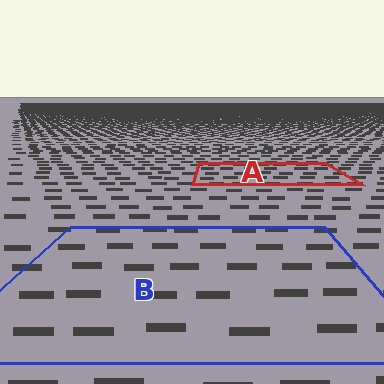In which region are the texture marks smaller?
The texture marks are smaller in region A, because it is farther away.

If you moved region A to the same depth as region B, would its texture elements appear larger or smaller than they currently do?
They would appear larger. At a closer depth, the same texture elements are projected at a bigger on-screen size.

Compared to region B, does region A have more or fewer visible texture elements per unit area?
Region A has more texture elements per unit area — they are packed more densely because it is farther away.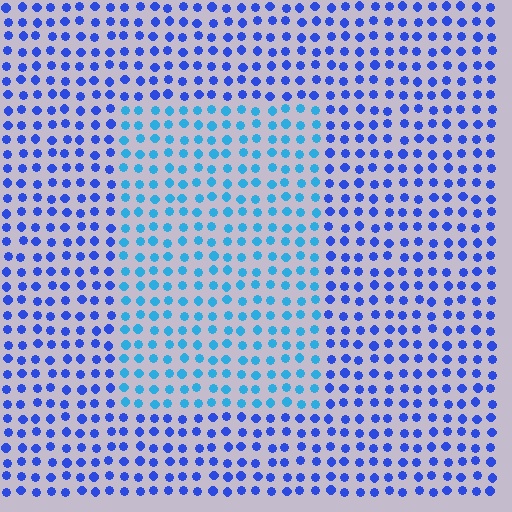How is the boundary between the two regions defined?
The boundary is defined purely by a slight shift in hue (about 33 degrees). Spacing, size, and orientation are identical on both sides.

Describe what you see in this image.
The image is filled with small blue elements in a uniform arrangement. A rectangle-shaped region is visible where the elements are tinted to a slightly different hue, forming a subtle color boundary.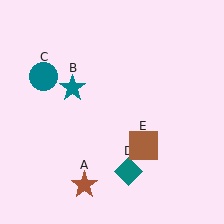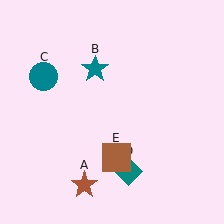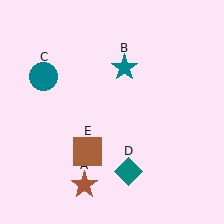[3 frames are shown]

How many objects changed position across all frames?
2 objects changed position: teal star (object B), brown square (object E).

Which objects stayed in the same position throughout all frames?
Brown star (object A) and teal circle (object C) and teal diamond (object D) remained stationary.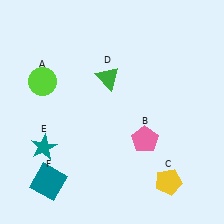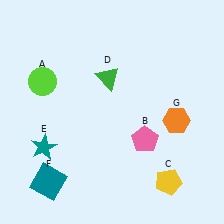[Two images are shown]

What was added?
An orange hexagon (G) was added in Image 2.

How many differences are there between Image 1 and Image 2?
There is 1 difference between the two images.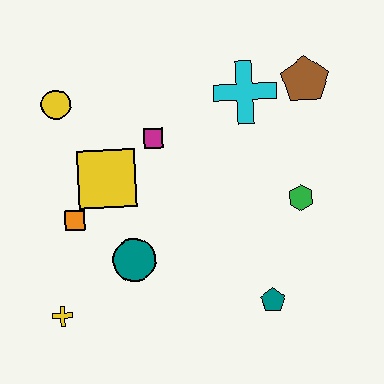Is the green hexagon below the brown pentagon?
Yes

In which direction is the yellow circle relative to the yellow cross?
The yellow circle is above the yellow cross.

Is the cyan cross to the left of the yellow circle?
No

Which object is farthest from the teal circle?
The brown pentagon is farthest from the teal circle.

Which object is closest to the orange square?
The yellow square is closest to the orange square.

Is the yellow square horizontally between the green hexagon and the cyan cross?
No